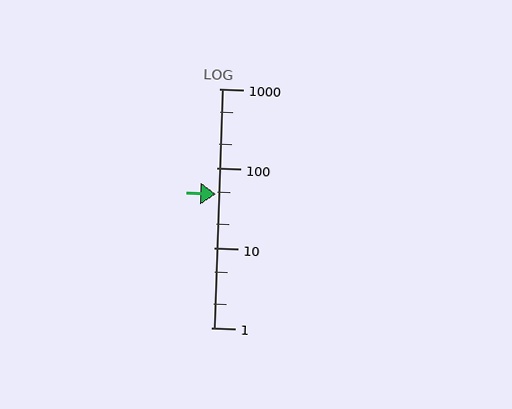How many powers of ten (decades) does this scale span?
The scale spans 3 decades, from 1 to 1000.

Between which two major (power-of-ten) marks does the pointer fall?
The pointer is between 10 and 100.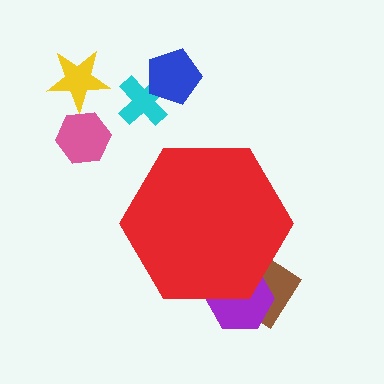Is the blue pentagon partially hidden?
No, the blue pentagon is fully visible.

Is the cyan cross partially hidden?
No, the cyan cross is fully visible.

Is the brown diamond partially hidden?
Yes, the brown diamond is partially hidden behind the red hexagon.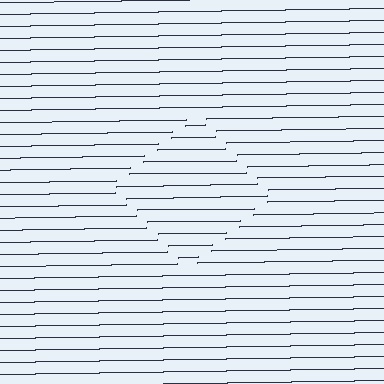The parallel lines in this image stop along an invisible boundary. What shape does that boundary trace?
An illusory square. The interior of the shape contains the same grating, shifted by half a period — the contour is defined by the phase discontinuity where line-ends from the inner and outer gratings abut.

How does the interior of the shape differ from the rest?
The interior of the shape contains the same grating, shifted by half a period — the contour is defined by the phase discontinuity where line-ends from the inner and outer gratings abut.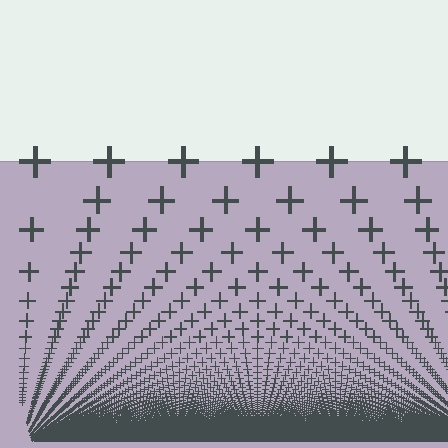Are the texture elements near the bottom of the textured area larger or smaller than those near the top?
Smaller. The gradient is inverted — elements near the bottom are smaller and denser.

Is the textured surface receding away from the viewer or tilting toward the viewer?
The surface appears to tilt toward the viewer. Texture elements get larger and sparser toward the top.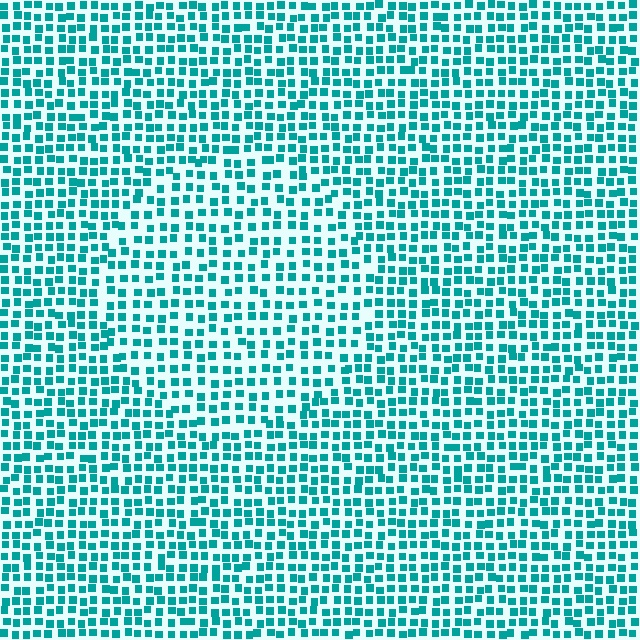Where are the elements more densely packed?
The elements are more densely packed outside the circle boundary.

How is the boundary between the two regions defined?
The boundary is defined by a change in element density (approximately 1.4x ratio). All elements are the same color, size, and shape.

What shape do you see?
I see a circle.